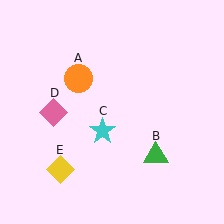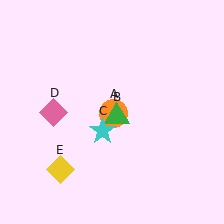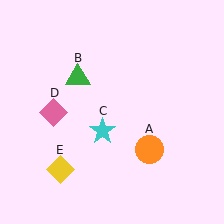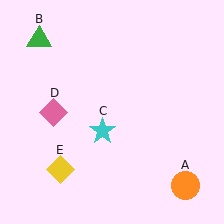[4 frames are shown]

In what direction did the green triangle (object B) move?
The green triangle (object B) moved up and to the left.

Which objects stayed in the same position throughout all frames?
Cyan star (object C) and pink diamond (object D) and yellow diamond (object E) remained stationary.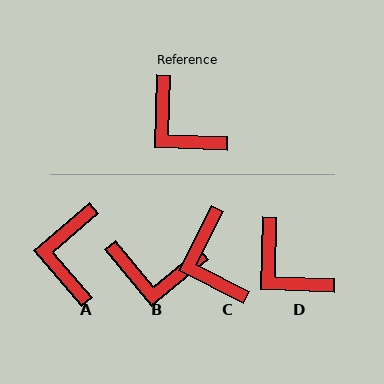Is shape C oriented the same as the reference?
No, it is off by about 25 degrees.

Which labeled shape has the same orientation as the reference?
D.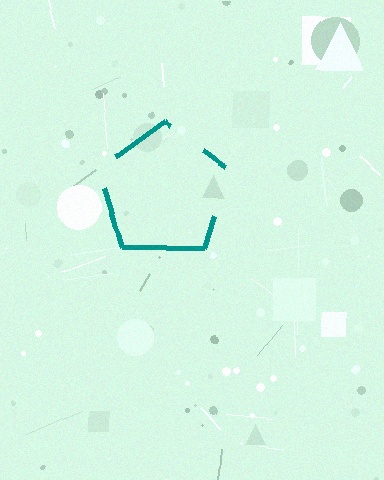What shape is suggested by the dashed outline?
The dashed outline suggests a pentagon.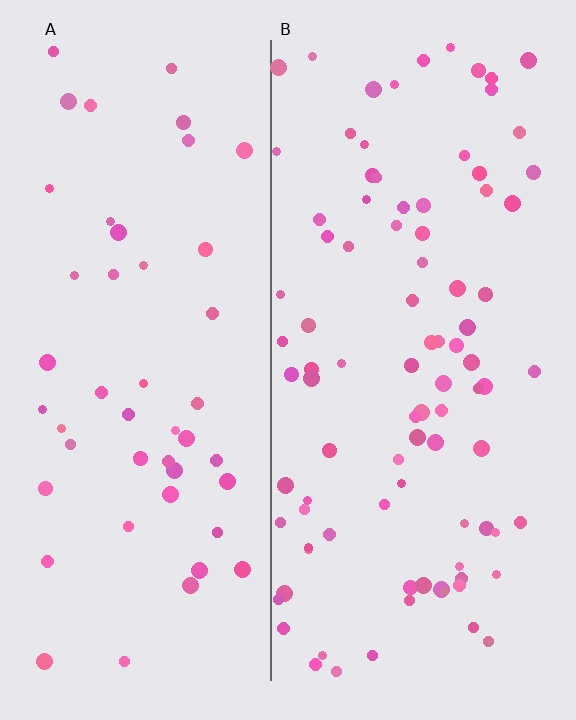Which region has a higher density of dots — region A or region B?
B (the right).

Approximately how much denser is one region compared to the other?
Approximately 1.9× — region B over region A.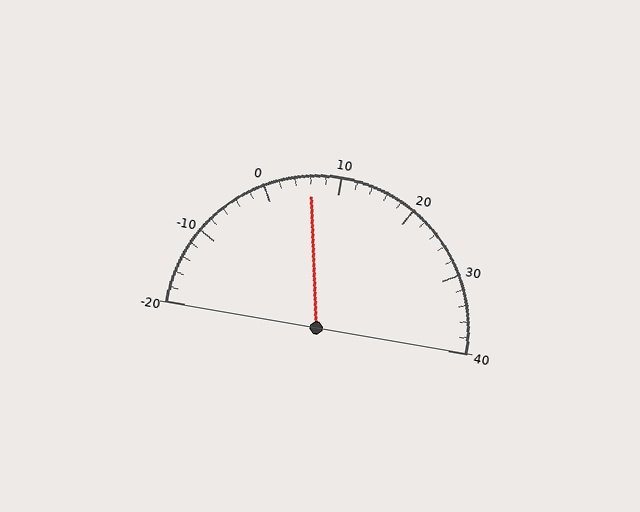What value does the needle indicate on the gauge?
The needle indicates approximately 6.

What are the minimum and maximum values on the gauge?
The gauge ranges from -20 to 40.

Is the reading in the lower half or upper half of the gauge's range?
The reading is in the lower half of the range (-20 to 40).